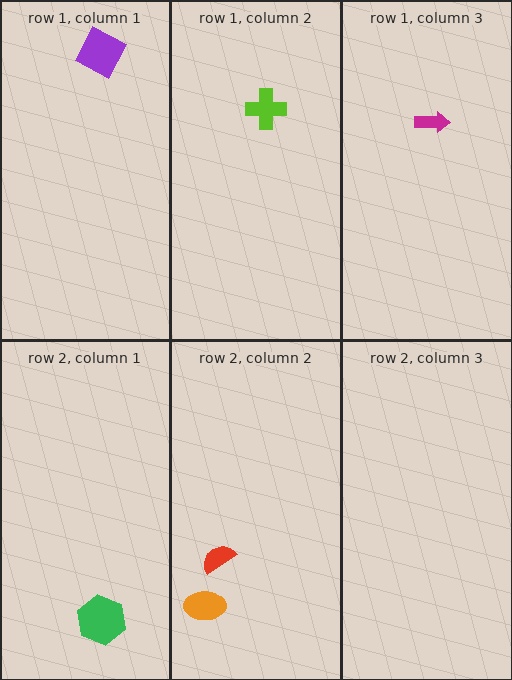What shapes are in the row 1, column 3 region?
The magenta arrow.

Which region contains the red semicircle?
The row 2, column 2 region.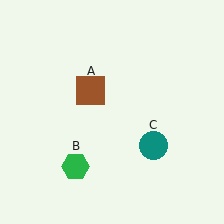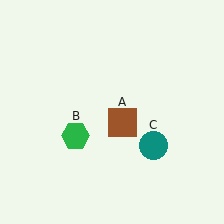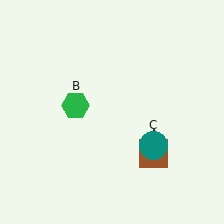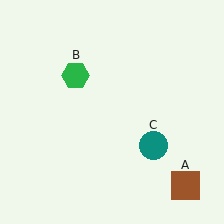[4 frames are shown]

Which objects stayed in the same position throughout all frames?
Teal circle (object C) remained stationary.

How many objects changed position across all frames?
2 objects changed position: brown square (object A), green hexagon (object B).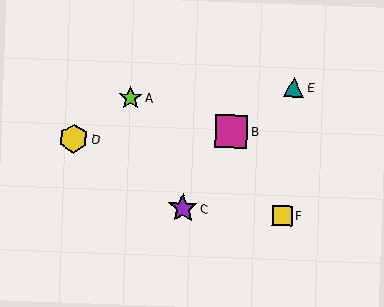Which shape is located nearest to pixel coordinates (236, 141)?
The magenta square (labeled B) at (231, 132) is nearest to that location.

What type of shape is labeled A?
Shape A is a lime star.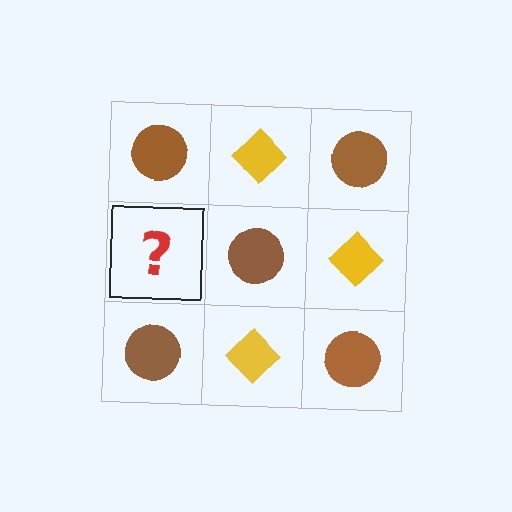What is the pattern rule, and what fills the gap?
The rule is that it alternates brown circle and yellow diamond in a checkerboard pattern. The gap should be filled with a yellow diamond.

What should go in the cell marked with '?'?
The missing cell should contain a yellow diamond.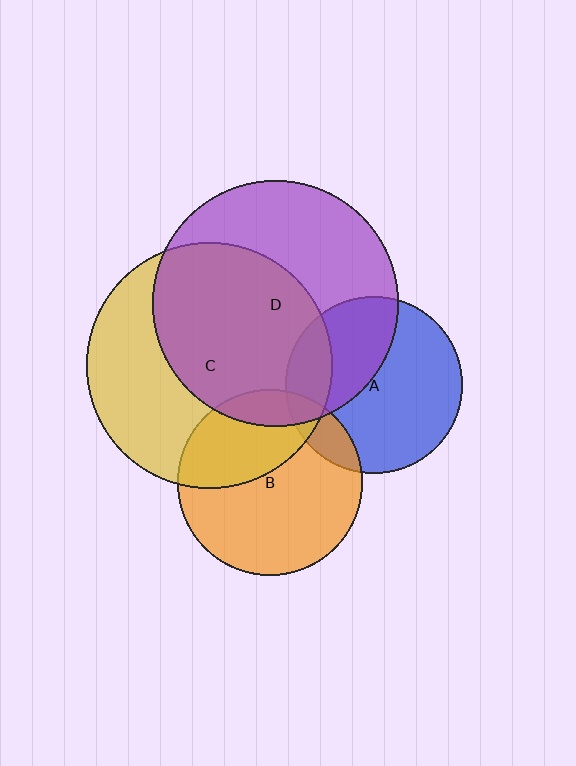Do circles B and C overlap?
Yes.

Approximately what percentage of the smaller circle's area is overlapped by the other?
Approximately 35%.